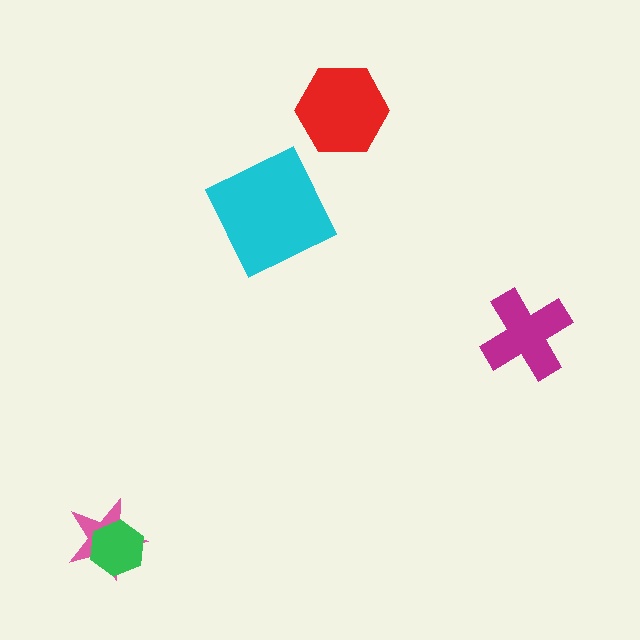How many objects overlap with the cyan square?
0 objects overlap with the cyan square.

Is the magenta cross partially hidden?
No, no other shape covers it.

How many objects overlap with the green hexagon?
1 object overlaps with the green hexagon.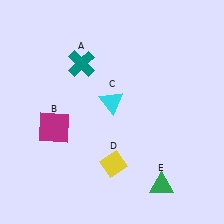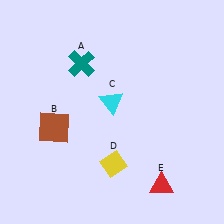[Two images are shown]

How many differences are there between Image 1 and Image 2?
There are 2 differences between the two images.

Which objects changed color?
B changed from magenta to brown. E changed from green to red.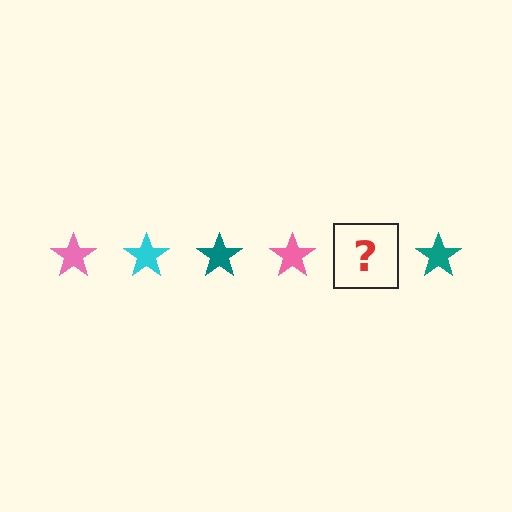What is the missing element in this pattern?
The missing element is a cyan star.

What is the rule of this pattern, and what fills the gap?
The rule is that the pattern cycles through pink, cyan, teal stars. The gap should be filled with a cyan star.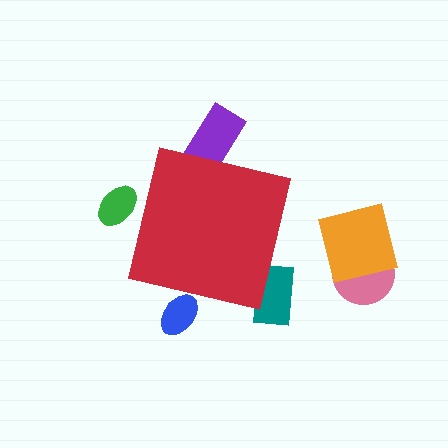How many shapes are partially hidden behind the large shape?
4 shapes are partially hidden.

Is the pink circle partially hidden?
No, the pink circle is fully visible.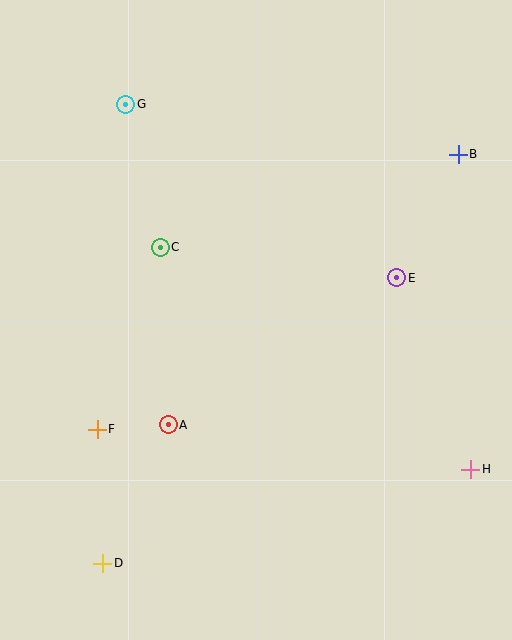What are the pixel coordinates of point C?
Point C is at (160, 247).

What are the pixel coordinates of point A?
Point A is at (168, 425).